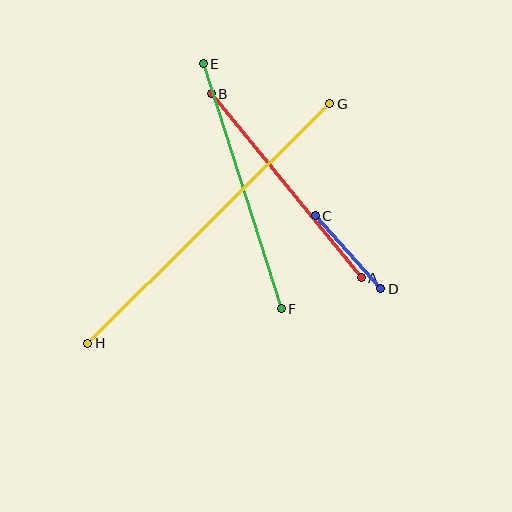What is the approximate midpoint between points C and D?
The midpoint is at approximately (348, 252) pixels.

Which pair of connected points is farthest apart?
Points G and H are farthest apart.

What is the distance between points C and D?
The distance is approximately 99 pixels.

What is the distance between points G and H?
The distance is approximately 340 pixels.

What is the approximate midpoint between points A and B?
The midpoint is at approximately (286, 186) pixels.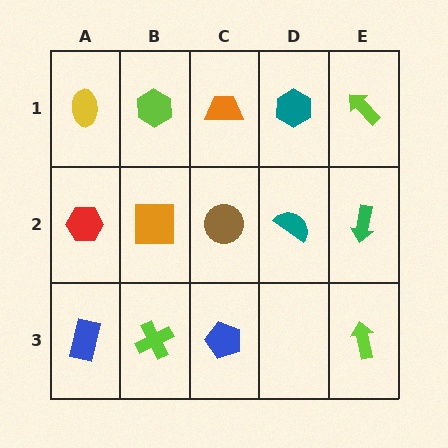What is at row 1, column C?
An orange trapezoid.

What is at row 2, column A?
A red hexagon.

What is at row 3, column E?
A lime arrow.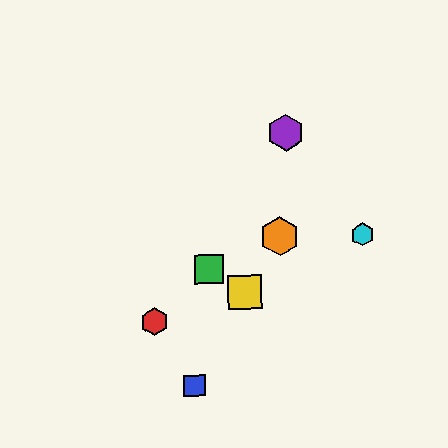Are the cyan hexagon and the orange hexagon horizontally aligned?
Yes, both are at y≈235.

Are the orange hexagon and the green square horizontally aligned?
No, the orange hexagon is at y≈236 and the green square is at y≈269.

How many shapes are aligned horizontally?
2 shapes (the orange hexagon, the cyan hexagon) are aligned horizontally.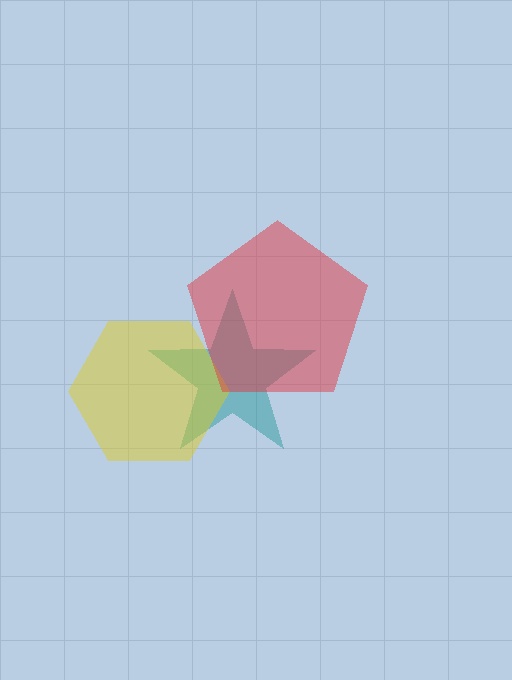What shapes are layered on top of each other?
The layered shapes are: a teal star, a yellow hexagon, a red pentagon.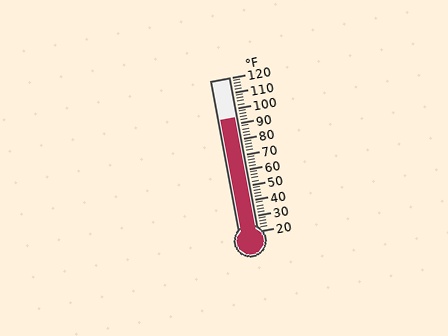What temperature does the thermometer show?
The thermometer shows approximately 94°F.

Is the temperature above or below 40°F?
The temperature is above 40°F.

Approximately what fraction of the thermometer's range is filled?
The thermometer is filled to approximately 75% of its range.